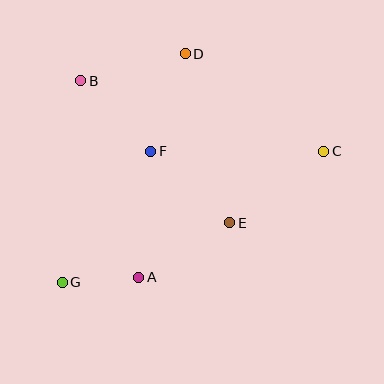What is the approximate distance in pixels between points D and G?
The distance between D and G is approximately 259 pixels.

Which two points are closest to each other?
Points A and G are closest to each other.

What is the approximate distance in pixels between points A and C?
The distance between A and C is approximately 224 pixels.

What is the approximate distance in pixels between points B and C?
The distance between B and C is approximately 253 pixels.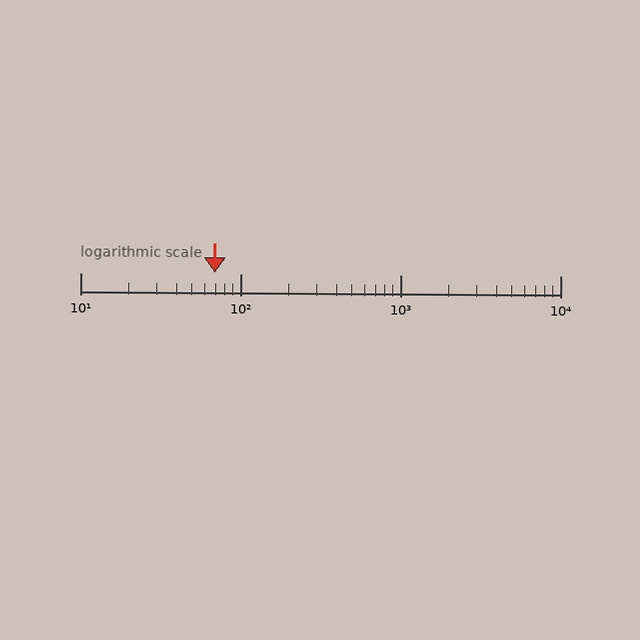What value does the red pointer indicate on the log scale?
The pointer indicates approximately 69.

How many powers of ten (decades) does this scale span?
The scale spans 3 decades, from 10 to 10000.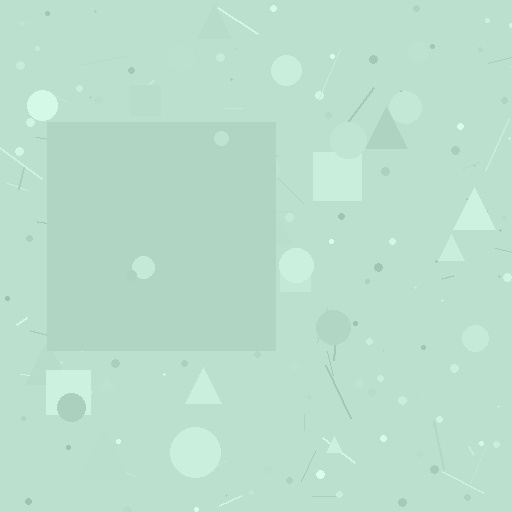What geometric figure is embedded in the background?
A square is embedded in the background.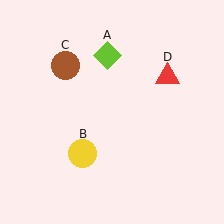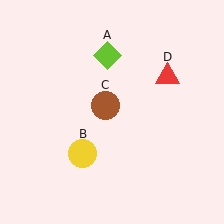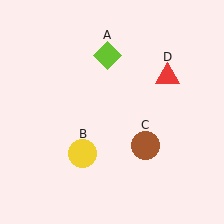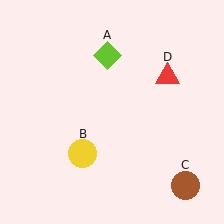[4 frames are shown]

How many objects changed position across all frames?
1 object changed position: brown circle (object C).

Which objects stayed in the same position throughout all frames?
Lime diamond (object A) and yellow circle (object B) and red triangle (object D) remained stationary.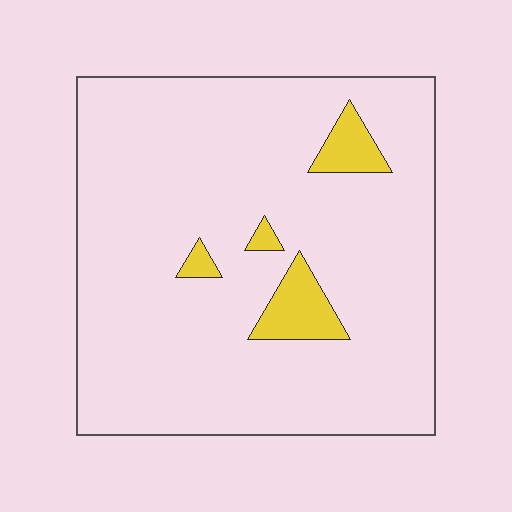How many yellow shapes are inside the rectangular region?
4.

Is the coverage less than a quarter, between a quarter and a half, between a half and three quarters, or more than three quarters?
Less than a quarter.